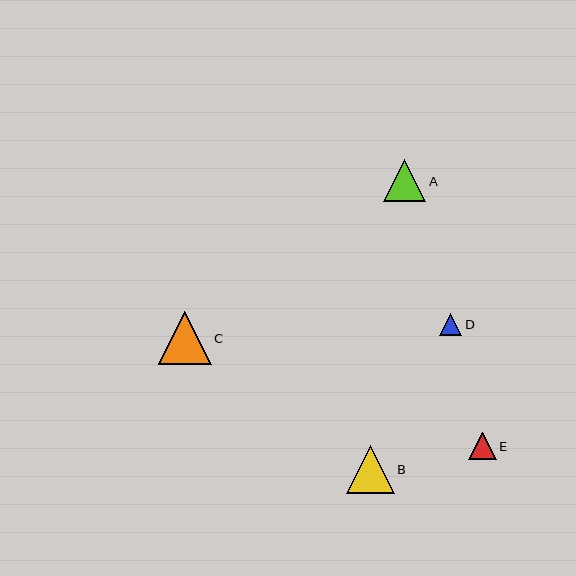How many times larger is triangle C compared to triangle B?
Triangle C is approximately 1.1 times the size of triangle B.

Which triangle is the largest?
Triangle C is the largest with a size of approximately 53 pixels.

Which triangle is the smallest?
Triangle D is the smallest with a size of approximately 22 pixels.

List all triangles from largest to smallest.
From largest to smallest: C, B, A, E, D.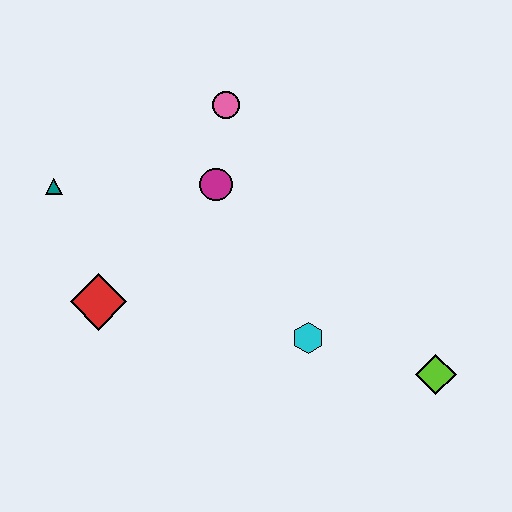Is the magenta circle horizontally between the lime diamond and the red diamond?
Yes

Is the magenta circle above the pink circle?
No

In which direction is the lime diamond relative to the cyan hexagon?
The lime diamond is to the right of the cyan hexagon.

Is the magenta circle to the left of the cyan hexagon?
Yes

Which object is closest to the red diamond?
The teal triangle is closest to the red diamond.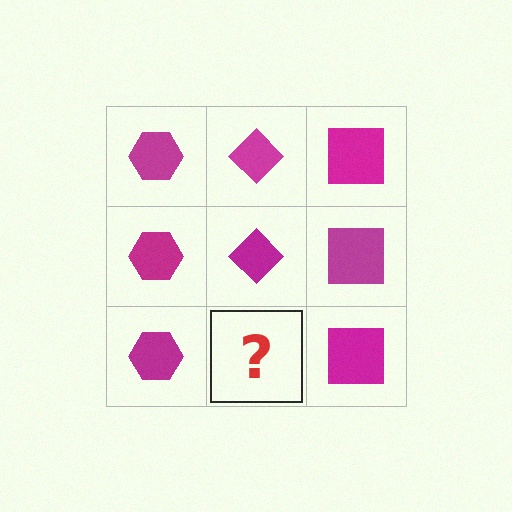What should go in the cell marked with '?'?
The missing cell should contain a magenta diamond.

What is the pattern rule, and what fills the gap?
The rule is that each column has a consistent shape. The gap should be filled with a magenta diamond.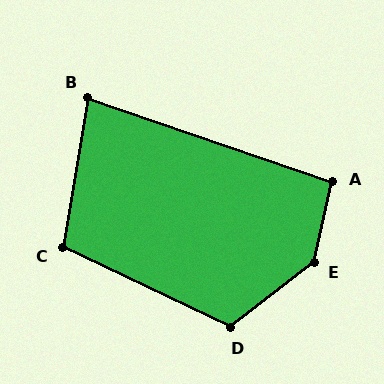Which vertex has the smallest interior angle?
B, at approximately 80 degrees.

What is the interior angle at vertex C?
Approximately 106 degrees (obtuse).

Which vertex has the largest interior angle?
E, at approximately 141 degrees.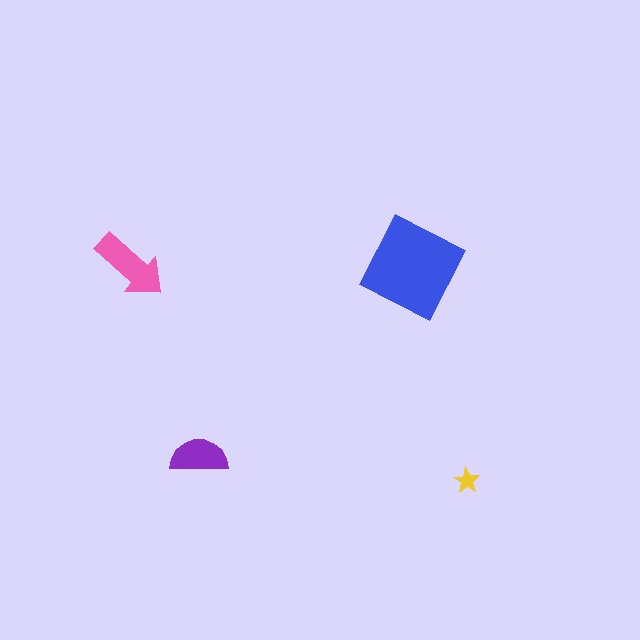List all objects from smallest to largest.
The yellow star, the purple semicircle, the pink arrow, the blue square.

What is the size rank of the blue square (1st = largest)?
1st.